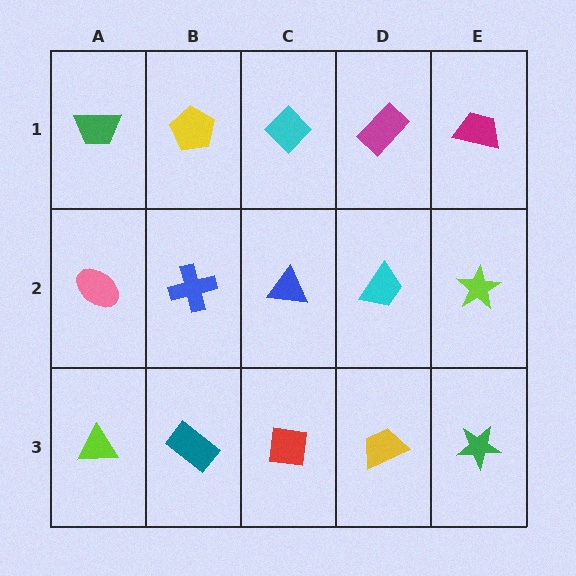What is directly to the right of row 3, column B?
A red square.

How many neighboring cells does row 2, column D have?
4.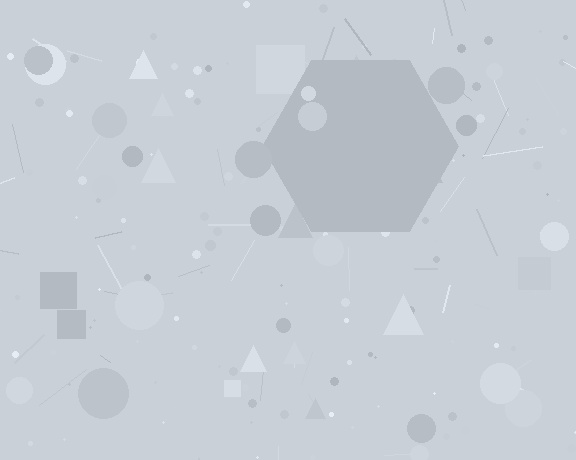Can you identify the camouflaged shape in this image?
The camouflaged shape is a hexagon.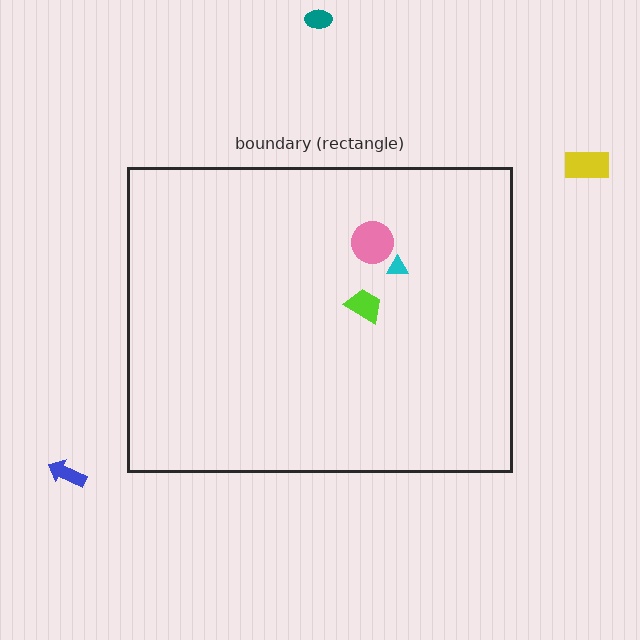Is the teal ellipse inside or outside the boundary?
Outside.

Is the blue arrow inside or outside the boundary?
Outside.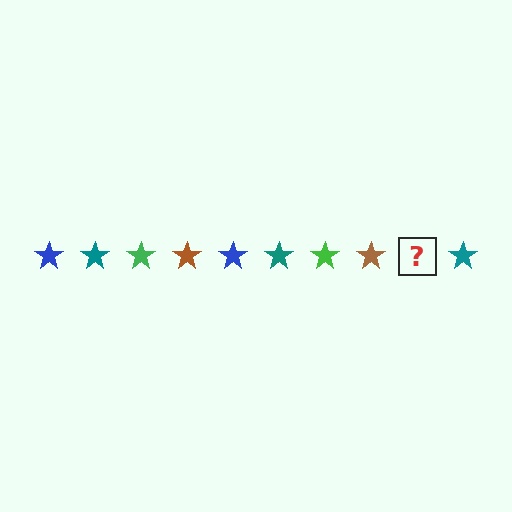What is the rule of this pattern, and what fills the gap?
The rule is that the pattern cycles through blue, teal, green, brown stars. The gap should be filled with a blue star.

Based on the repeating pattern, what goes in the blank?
The blank should be a blue star.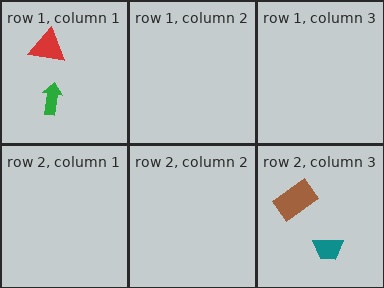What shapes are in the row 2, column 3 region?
The brown rectangle, the teal trapezoid.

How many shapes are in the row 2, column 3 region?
2.